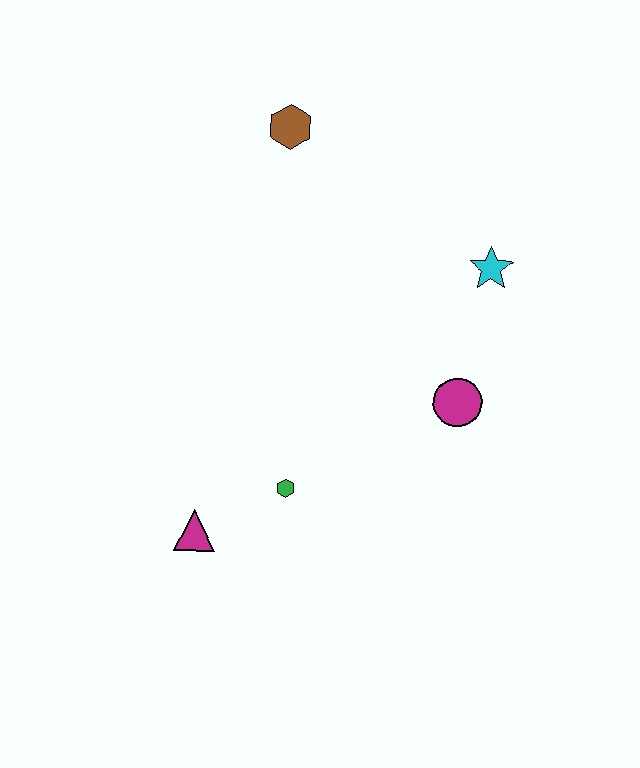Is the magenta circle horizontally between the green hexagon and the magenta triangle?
No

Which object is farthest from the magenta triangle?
The brown hexagon is farthest from the magenta triangle.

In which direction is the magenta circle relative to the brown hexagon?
The magenta circle is below the brown hexagon.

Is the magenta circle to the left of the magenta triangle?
No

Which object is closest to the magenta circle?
The cyan star is closest to the magenta circle.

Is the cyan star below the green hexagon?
No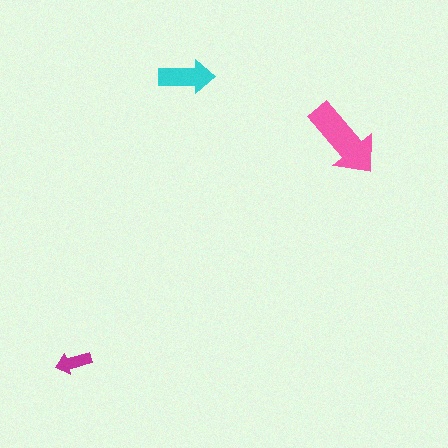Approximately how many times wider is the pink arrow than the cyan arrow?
About 1.5 times wider.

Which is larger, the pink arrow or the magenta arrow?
The pink one.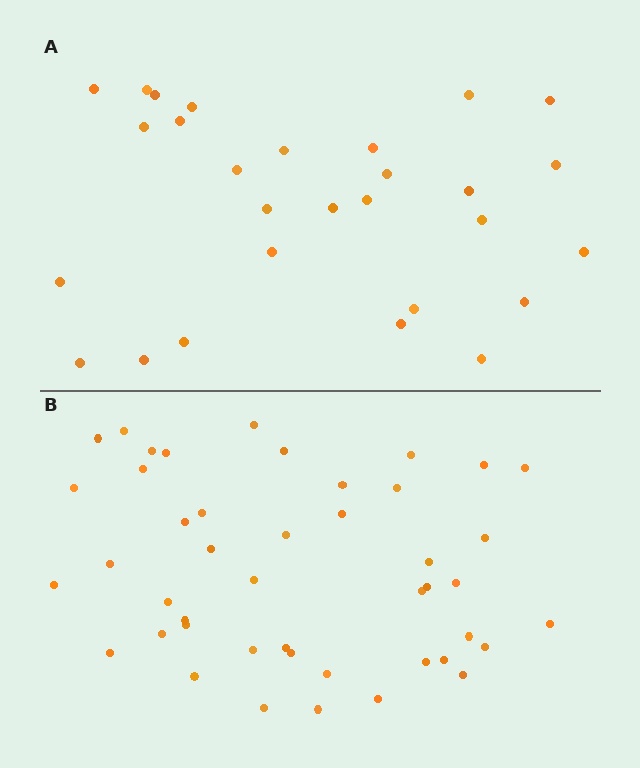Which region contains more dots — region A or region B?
Region B (the bottom region) has more dots.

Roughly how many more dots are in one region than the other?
Region B has approximately 15 more dots than region A.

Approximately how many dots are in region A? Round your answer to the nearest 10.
About 30 dots. (The exact count is 28, which rounds to 30.)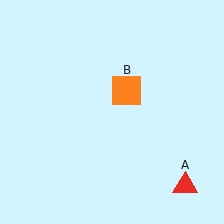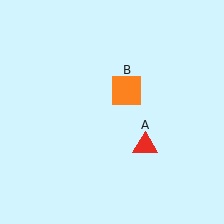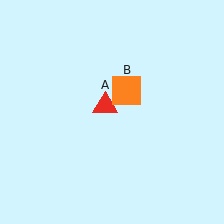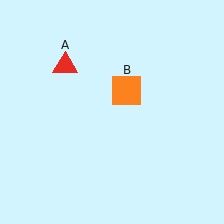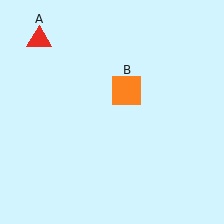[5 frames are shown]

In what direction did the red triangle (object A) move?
The red triangle (object A) moved up and to the left.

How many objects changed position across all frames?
1 object changed position: red triangle (object A).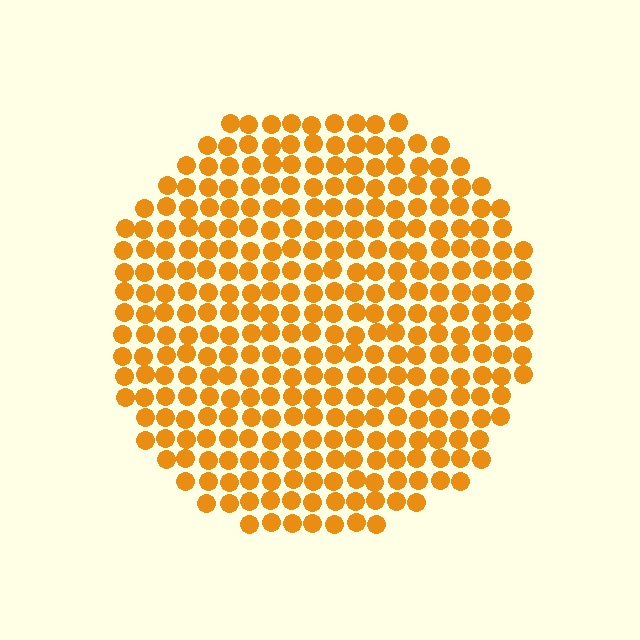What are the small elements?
The small elements are circles.